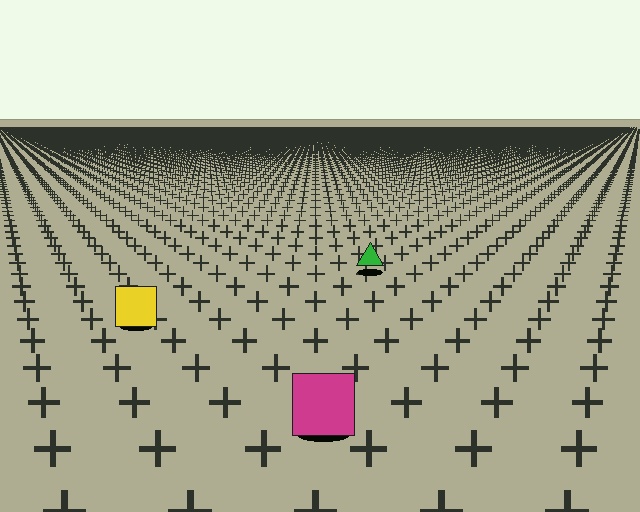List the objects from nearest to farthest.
From nearest to farthest: the magenta square, the yellow square, the green triangle.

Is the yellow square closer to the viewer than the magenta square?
No. The magenta square is closer — you can tell from the texture gradient: the ground texture is coarser near it.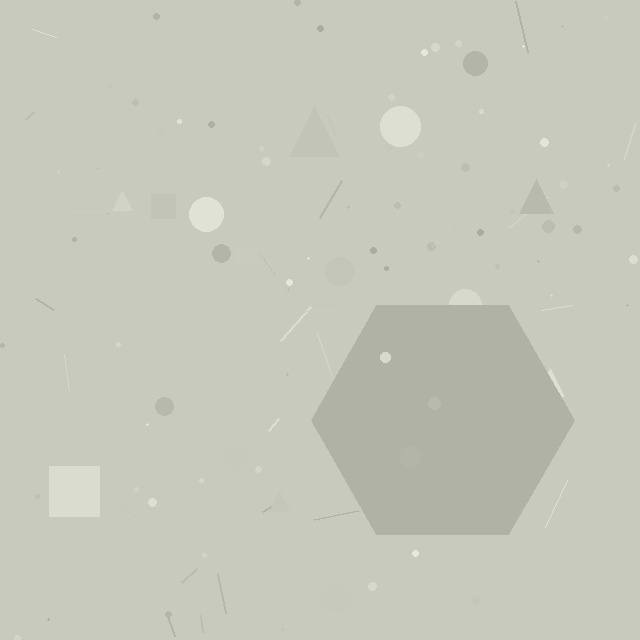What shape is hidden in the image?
A hexagon is hidden in the image.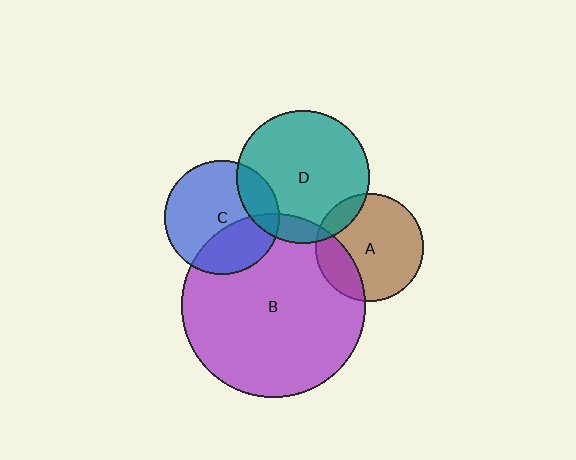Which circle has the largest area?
Circle B (purple).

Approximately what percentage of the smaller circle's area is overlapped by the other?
Approximately 10%.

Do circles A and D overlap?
Yes.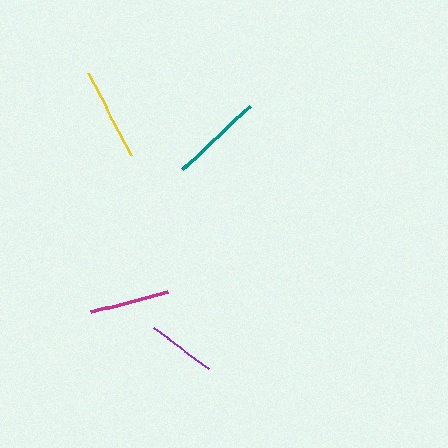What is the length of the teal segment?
The teal segment is approximately 93 pixels long.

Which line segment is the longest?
The teal line is the longest at approximately 93 pixels.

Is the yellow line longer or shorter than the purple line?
The yellow line is longer than the purple line.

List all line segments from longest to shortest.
From longest to shortest: teal, yellow, magenta, purple.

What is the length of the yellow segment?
The yellow segment is approximately 92 pixels long.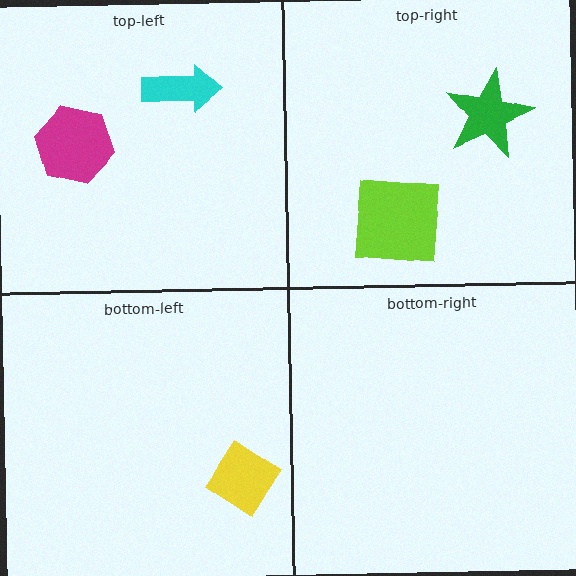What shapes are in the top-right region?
The green star, the lime square.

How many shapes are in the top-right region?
2.